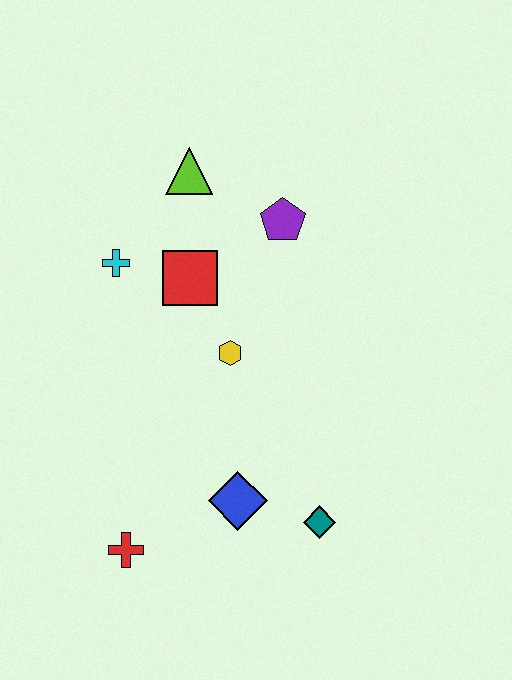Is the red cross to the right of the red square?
No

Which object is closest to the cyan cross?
The red square is closest to the cyan cross.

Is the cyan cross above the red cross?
Yes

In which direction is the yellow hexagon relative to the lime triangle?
The yellow hexagon is below the lime triangle.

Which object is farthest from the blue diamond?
The lime triangle is farthest from the blue diamond.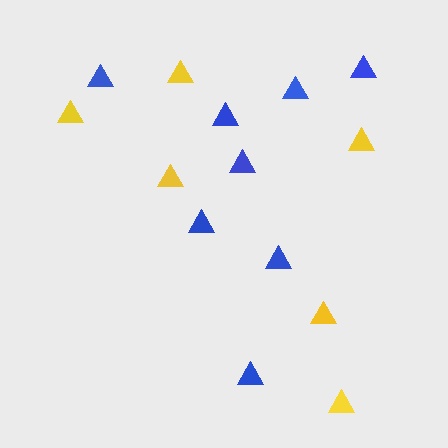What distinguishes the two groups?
There are 2 groups: one group of blue triangles (8) and one group of yellow triangles (6).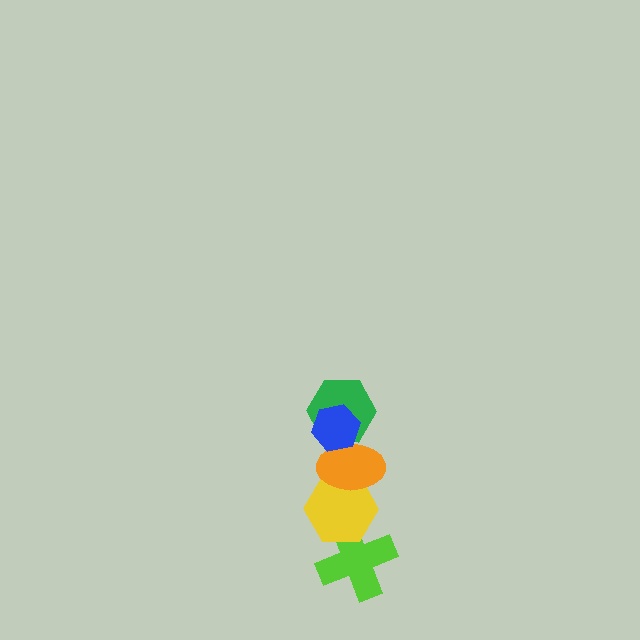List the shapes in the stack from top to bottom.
From top to bottom: the blue hexagon, the green hexagon, the orange ellipse, the yellow hexagon, the lime cross.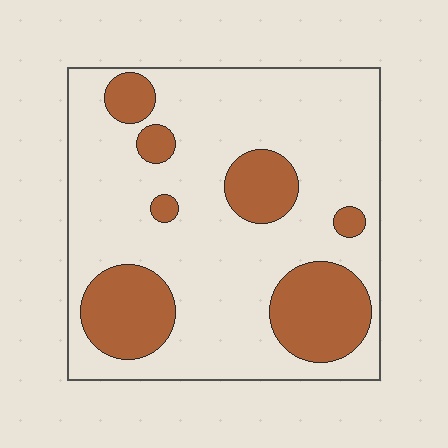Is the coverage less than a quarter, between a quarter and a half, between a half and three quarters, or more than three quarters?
Between a quarter and a half.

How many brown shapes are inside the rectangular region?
7.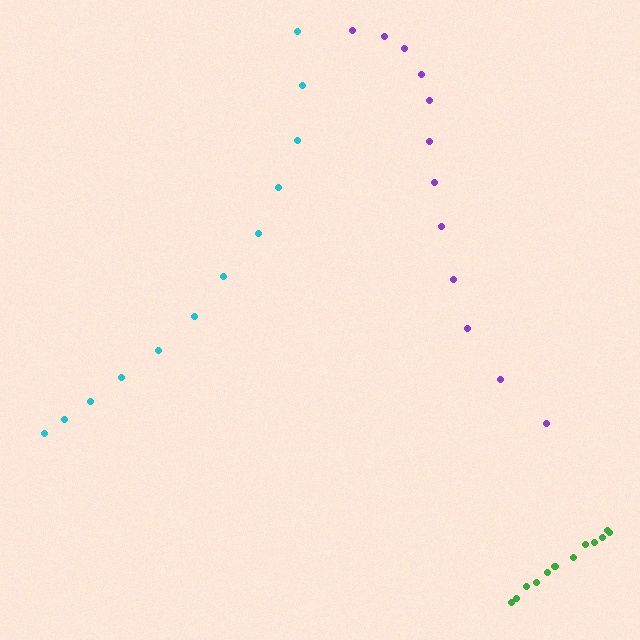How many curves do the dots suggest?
There are 3 distinct paths.